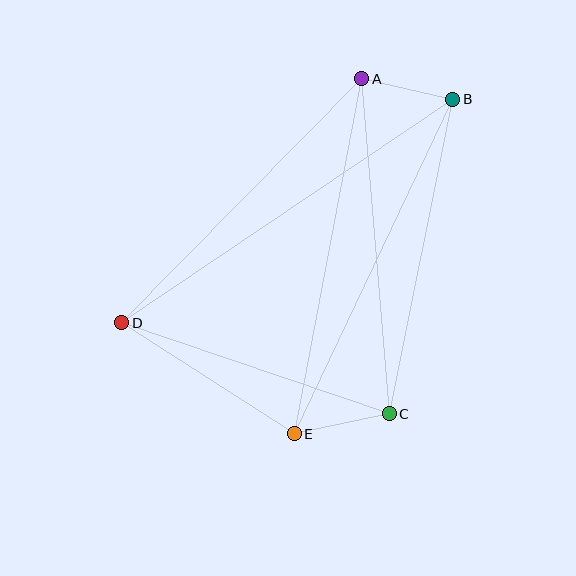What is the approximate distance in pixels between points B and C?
The distance between B and C is approximately 321 pixels.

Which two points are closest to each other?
Points A and B are closest to each other.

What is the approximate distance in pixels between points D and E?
The distance between D and E is approximately 205 pixels.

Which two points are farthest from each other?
Points B and D are farthest from each other.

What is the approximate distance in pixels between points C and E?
The distance between C and E is approximately 97 pixels.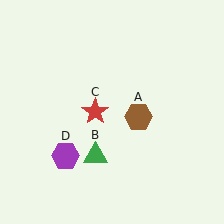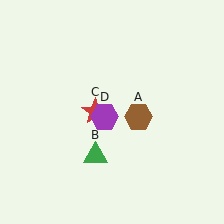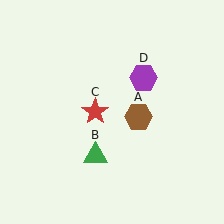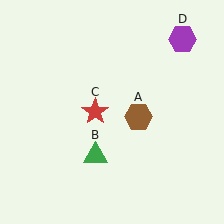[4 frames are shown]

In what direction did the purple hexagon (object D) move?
The purple hexagon (object D) moved up and to the right.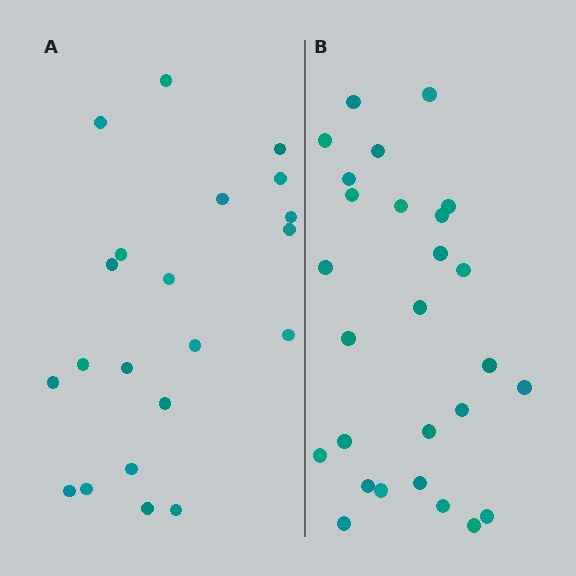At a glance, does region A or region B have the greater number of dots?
Region B (the right region) has more dots.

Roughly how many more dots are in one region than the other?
Region B has about 6 more dots than region A.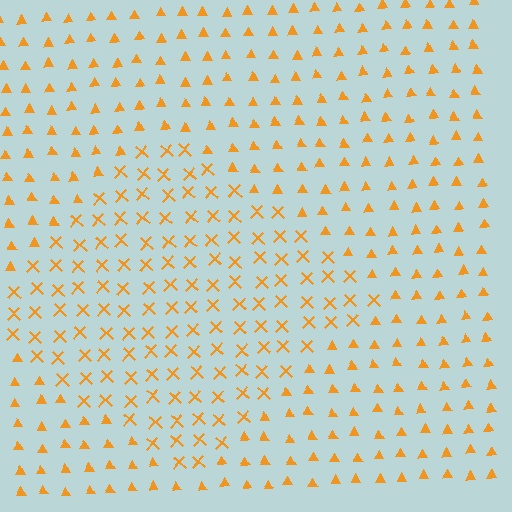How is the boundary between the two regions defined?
The boundary is defined by a change in element shape: X marks inside vs. triangles outside. All elements share the same color and spacing.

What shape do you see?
I see a diamond.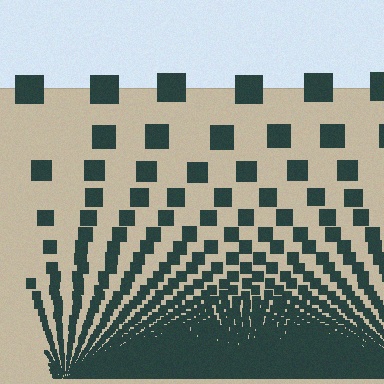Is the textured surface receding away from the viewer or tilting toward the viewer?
The surface appears to tilt toward the viewer. Texture elements get larger and sparser toward the top.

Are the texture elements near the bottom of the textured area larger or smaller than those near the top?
Smaller. The gradient is inverted — elements near the bottom are smaller and denser.